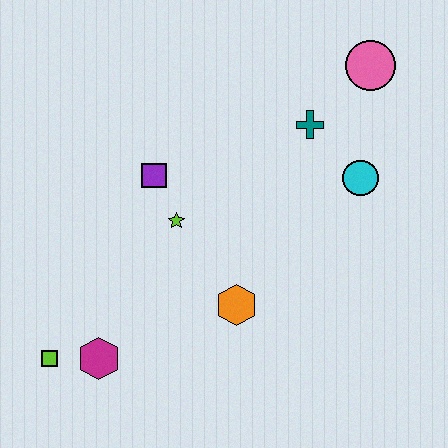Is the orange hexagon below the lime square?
No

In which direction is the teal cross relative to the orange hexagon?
The teal cross is above the orange hexagon.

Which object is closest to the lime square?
The magenta hexagon is closest to the lime square.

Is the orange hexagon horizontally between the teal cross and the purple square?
Yes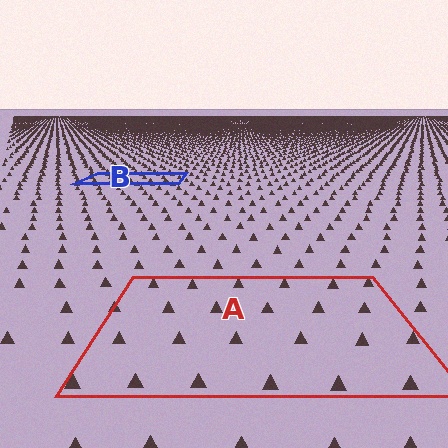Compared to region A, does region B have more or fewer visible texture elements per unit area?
Region B has more texture elements per unit area — they are packed more densely because it is farther away.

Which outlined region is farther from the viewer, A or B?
Region B is farther from the viewer — the texture elements inside it appear smaller and more densely packed.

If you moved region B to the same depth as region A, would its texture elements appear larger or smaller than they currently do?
They would appear larger. At a closer depth, the same texture elements are projected at a bigger on-screen size.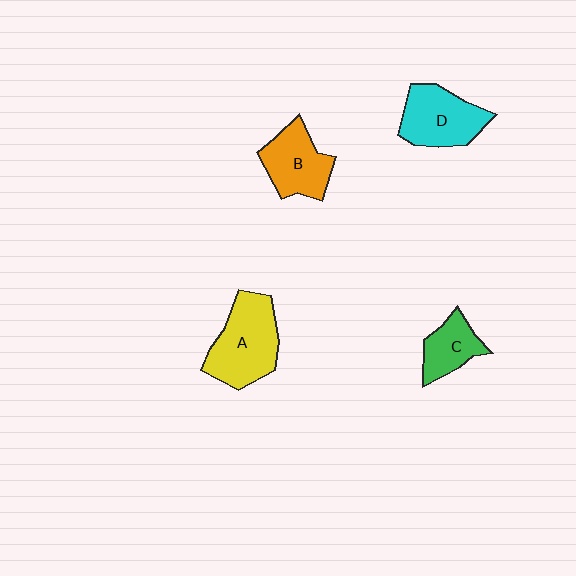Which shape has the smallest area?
Shape C (green).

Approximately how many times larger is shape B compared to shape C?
Approximately 1.4 times.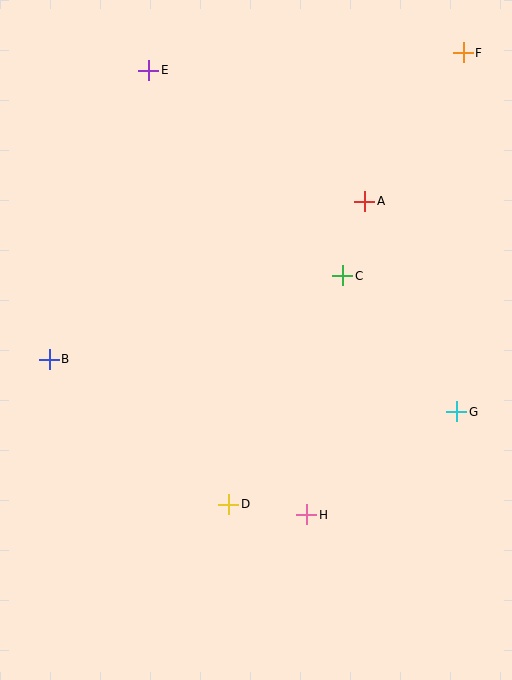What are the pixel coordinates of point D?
Point D is at (229, 504).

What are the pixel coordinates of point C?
Point C is at (343, 276).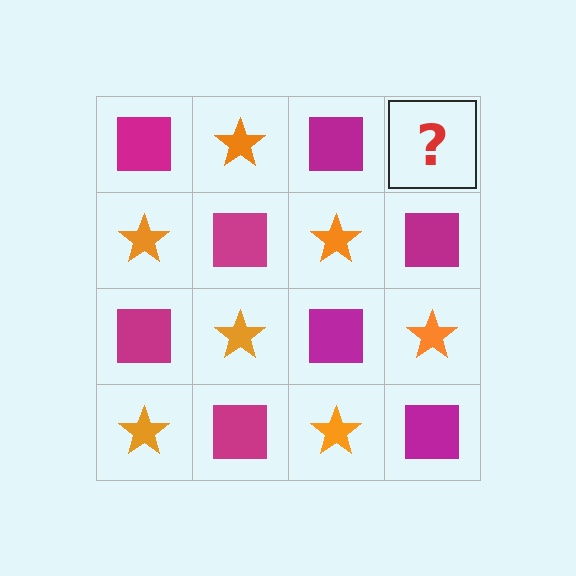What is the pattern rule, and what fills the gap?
The rule is that it alternates magenta square and orange star in a checkerboard pattern. The gap should be filled with an orange star.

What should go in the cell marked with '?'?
The missing cell should contain an orange star.